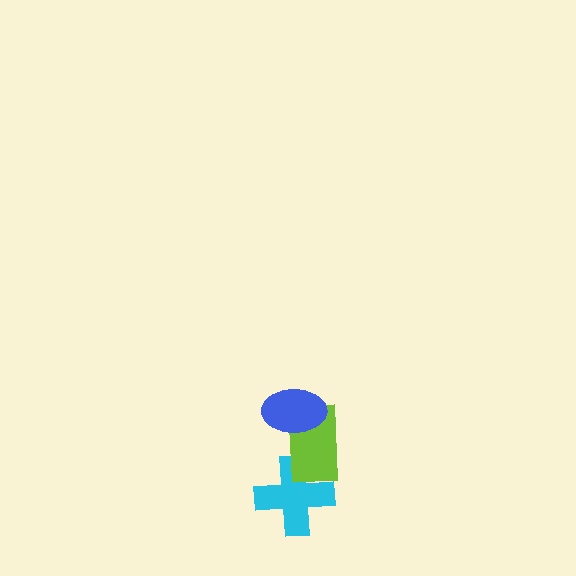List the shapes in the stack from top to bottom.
From top to bottom: the blue ellipse, the lime rectangle, the cyan cross.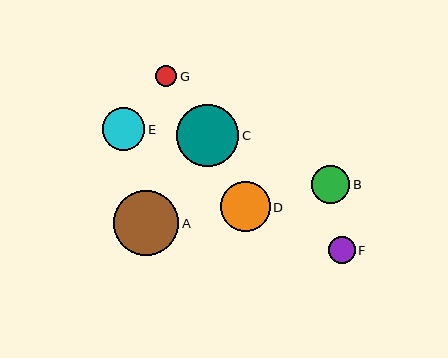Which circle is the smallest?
Circle G is the smallest with a size of approximately 21 pixels.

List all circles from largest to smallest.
From largest to smallest: A, C, D, E, B, F, G.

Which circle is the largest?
Circle A is the largest with a size of approximately 65 pixels.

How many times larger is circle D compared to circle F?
Circle D is approximately 1.9 times the size of circle F.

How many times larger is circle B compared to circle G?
Circle B is approximately 1.8 times the size of circle G.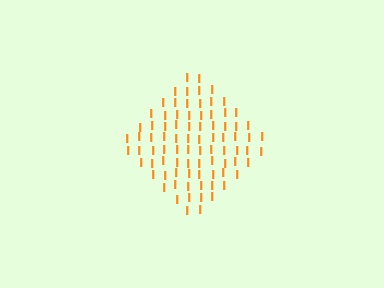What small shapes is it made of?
It is made of small letter I's.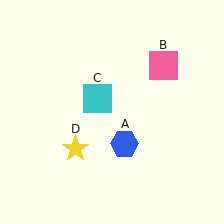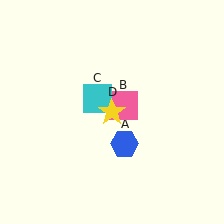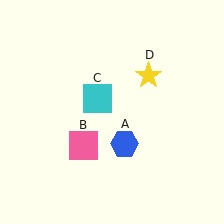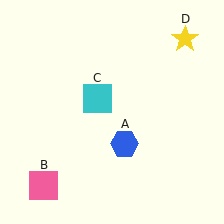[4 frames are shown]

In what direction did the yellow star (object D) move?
The yellow star (object D) moved up and to the right.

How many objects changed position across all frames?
2 objects changed position: pink square (object B), yellow star (object D).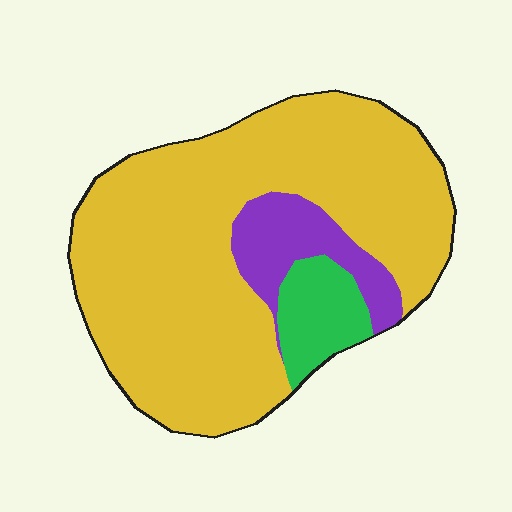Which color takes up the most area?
Yellow, at roughly 80%.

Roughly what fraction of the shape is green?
Green covers roughly 10% of the shape.